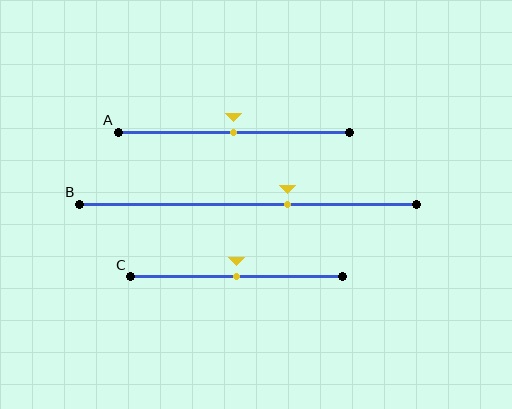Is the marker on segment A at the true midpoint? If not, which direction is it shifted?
Yes, the marker on segment A is at the true midpoint.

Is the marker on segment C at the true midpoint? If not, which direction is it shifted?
Yes, the marker on segment C is at the true midpoint.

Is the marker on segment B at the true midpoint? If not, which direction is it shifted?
No, the marker on segment B is shifted to the right by about 12% of the segment length.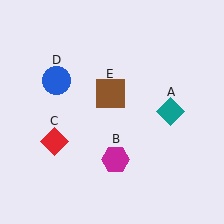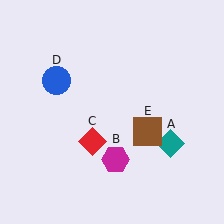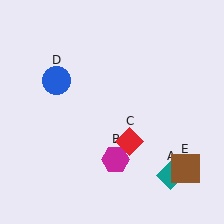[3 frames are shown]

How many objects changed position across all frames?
3 objects changed position: teal diamond (object A), red diamond (object C), brown square (object E).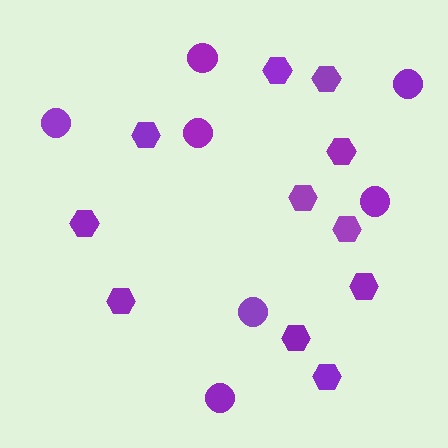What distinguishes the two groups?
There are 2 groups: one group of circles (7) and one group of hexagons (11).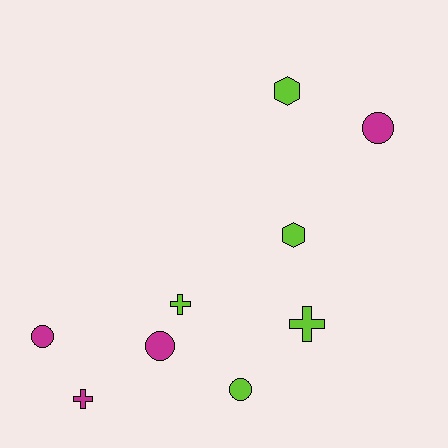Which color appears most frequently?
Lime, with 5 objects.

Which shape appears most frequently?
Circle, with 4 objects.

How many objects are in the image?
There are 9 objects.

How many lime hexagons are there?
There are 2 lime hexagons.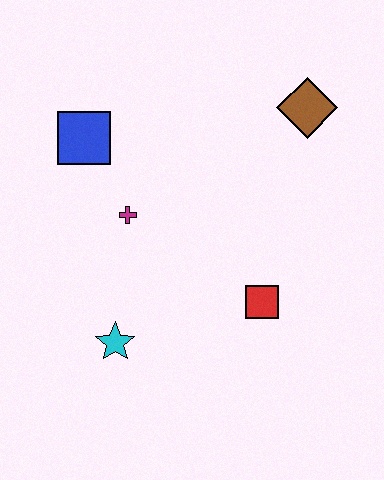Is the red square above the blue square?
No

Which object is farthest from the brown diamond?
The cyan star is farthest from the brown diamond.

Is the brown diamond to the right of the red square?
Yes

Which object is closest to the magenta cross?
The blue square is closest to the magenta cross.